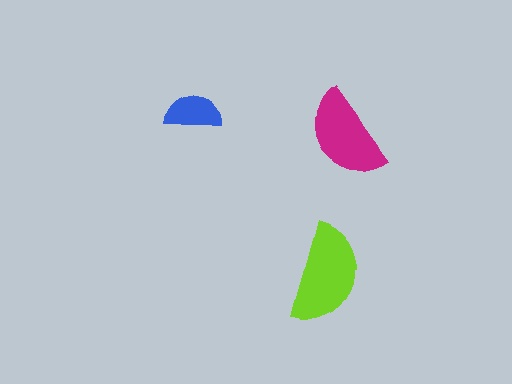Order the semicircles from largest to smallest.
the lime one, the magenta one, the blue one.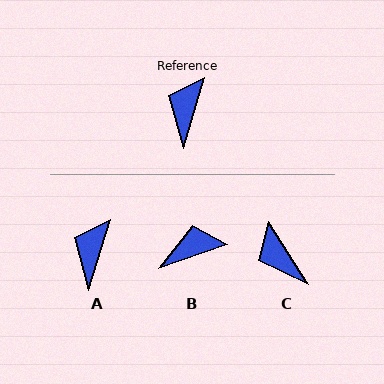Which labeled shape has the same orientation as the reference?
A.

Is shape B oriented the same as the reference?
No, it is off by about 53 degrees.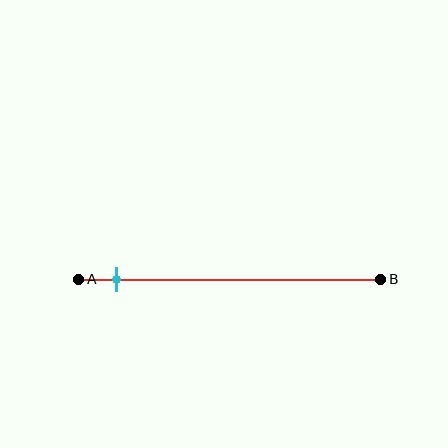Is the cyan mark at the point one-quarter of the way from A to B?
No, the mark is at about 15% from A, not at the 25% one-quarter point.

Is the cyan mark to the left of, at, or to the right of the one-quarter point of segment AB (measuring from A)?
The cyan mark is to the left of the one-quarter point of segment AB.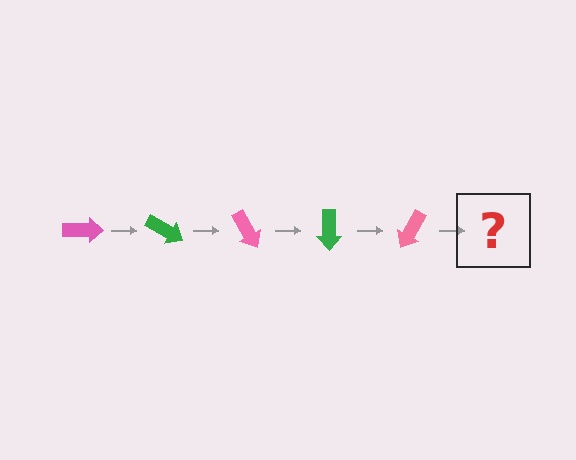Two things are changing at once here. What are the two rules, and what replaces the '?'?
The two rules are that it rotates 30 degrees each step and the color cycles through pink and green. The '?' should be a green arrow, rotated 150 degrees from the start.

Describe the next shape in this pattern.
It should be a green arrow, rotated 150 degrees from the start.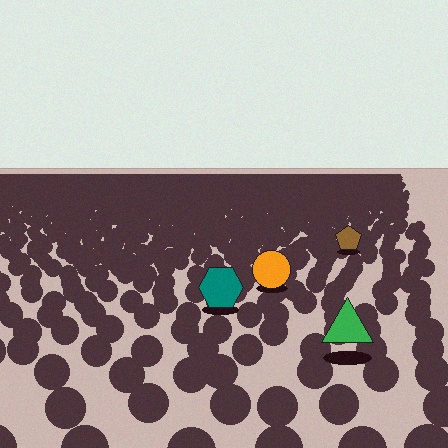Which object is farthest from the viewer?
The brown pentagon is farthest from the viewer. It appears smaller and the ground texture around it is denser.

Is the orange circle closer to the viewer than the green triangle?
No. The green triangle is closer — you can tell from the texture gradient: the ground texture is coarser near it.